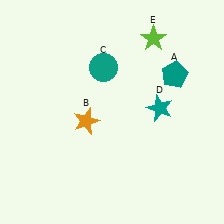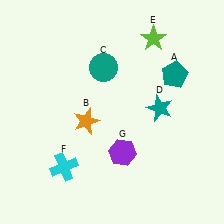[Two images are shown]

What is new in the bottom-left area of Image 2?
A cyan cross (F) was added in the bottom-left area of Image 2.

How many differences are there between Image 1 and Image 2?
There are 2 differences between the two images.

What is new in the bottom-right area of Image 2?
A purple hexagon (G) was added in the bottom-right area of Image 2.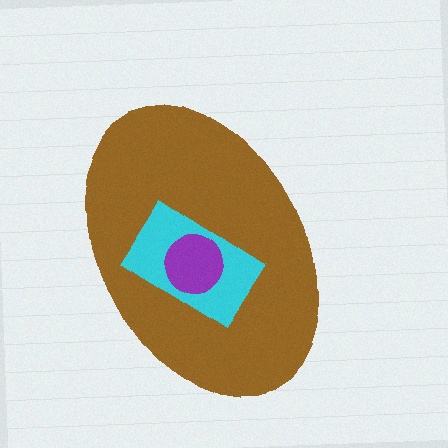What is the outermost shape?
The brown ellipse.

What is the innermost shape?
The purple circle.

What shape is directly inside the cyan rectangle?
The purple circle.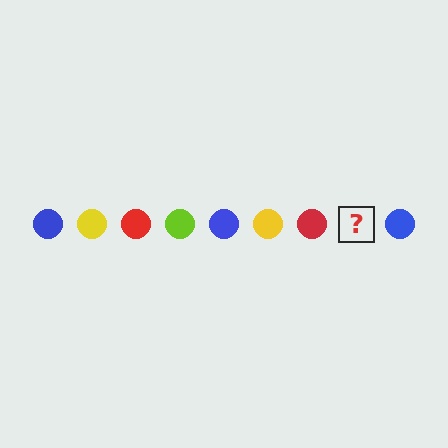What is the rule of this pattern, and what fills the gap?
The rule is that the pattern cycles through blue, yellow, red, lime circles. The gap should be filled with a lime circle.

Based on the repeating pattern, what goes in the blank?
The blank should be a lime circle.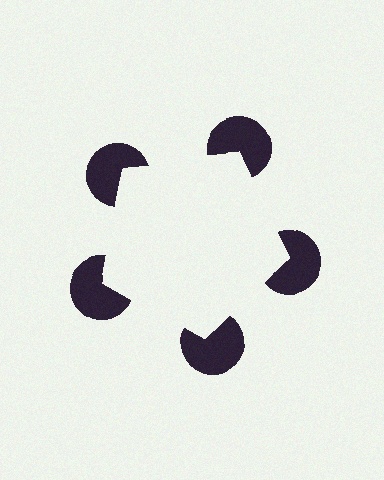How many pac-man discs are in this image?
There are 5 — one at each vertex of the illusory pentagon.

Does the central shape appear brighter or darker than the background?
It typically appears slightly brighter than the background, even though no actual brightness change is drawn.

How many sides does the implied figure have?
5 sides.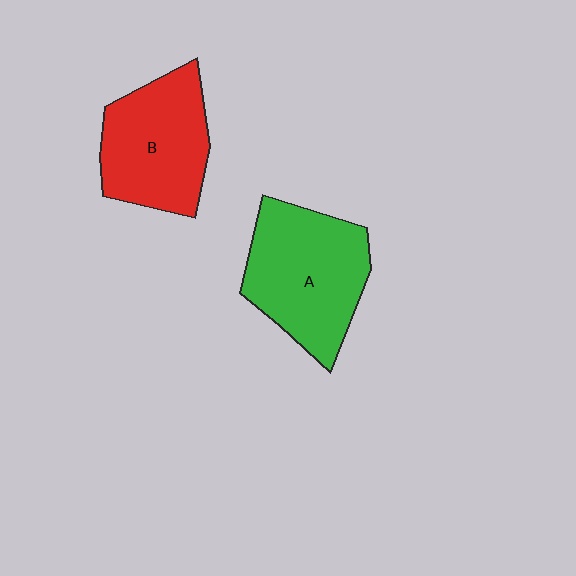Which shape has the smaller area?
Shape B (red).